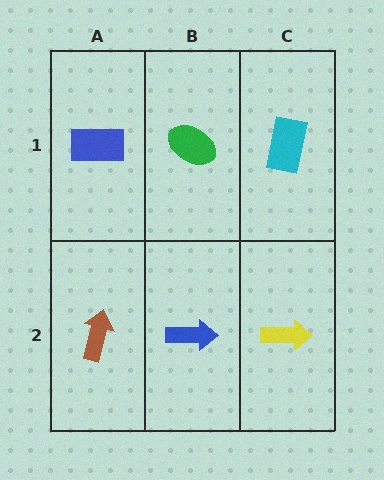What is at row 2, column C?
A yellow arrow.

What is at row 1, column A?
A blue rectangle.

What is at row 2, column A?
A brown arrow.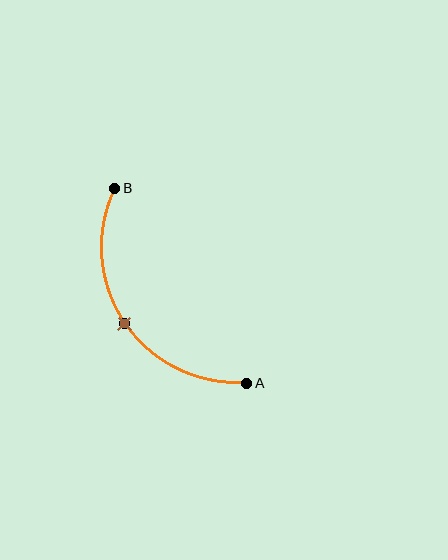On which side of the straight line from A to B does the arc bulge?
The arc bulges below and to the left of the straight line connecting A and B.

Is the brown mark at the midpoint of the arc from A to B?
Yes. The brown mark lies on the arc at equal arc-length from both A and B — it is the arc midpoint.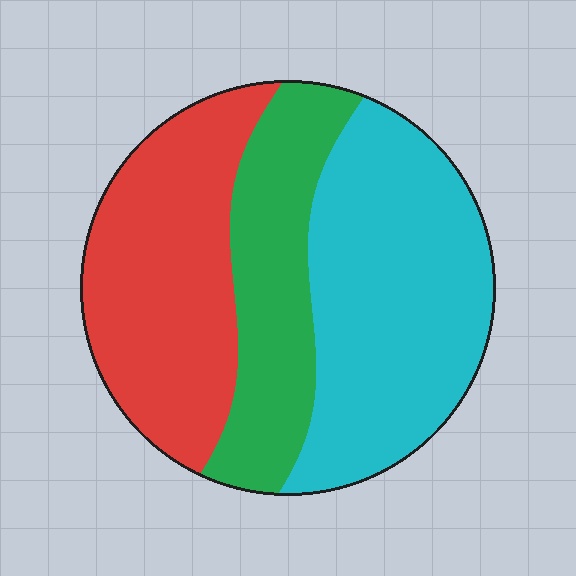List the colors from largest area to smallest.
From largest to smallest: cyan, red, green.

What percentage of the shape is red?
Red covers 34% of the shape.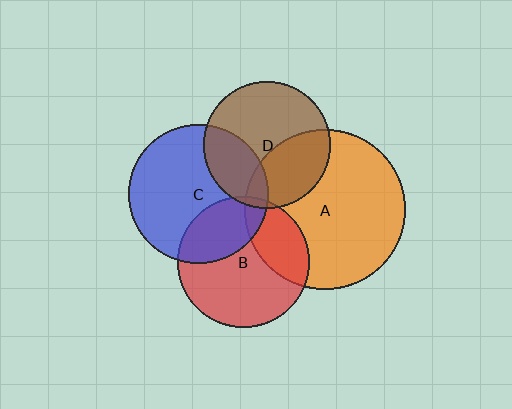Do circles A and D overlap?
Yes.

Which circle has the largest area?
Circle A (orange).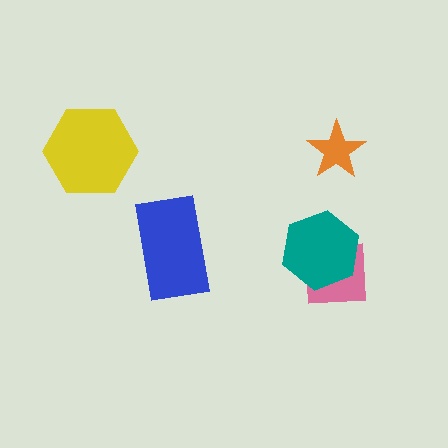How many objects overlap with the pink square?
1 object overlaps with the pink square.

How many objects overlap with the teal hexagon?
1 object overlaps with the teal hexagon.